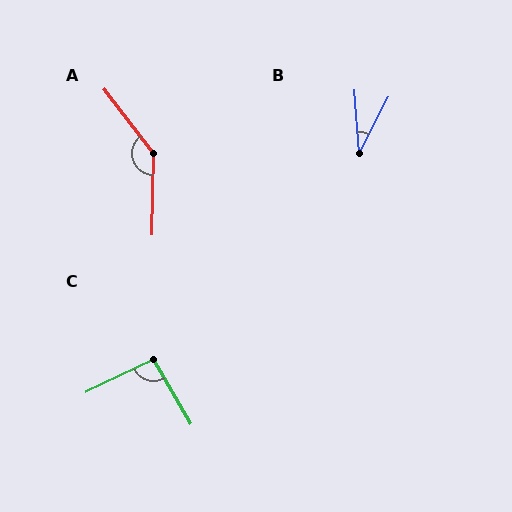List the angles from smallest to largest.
B (31°), C (94°), A (142°).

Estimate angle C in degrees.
Approximately 94 degrees.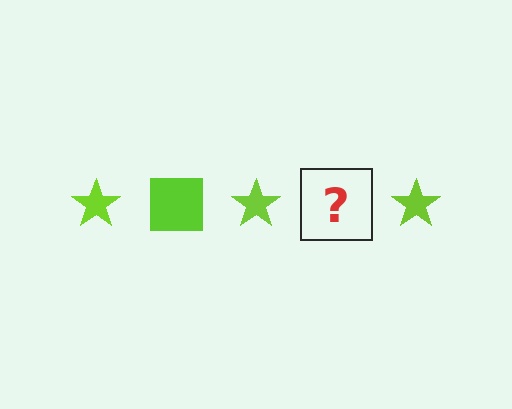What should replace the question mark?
The question mark should be replaced with a lime square.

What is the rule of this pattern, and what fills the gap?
The rule is that the pattern cycles through star, square shapes in lime. The gap should be filled with a lime square.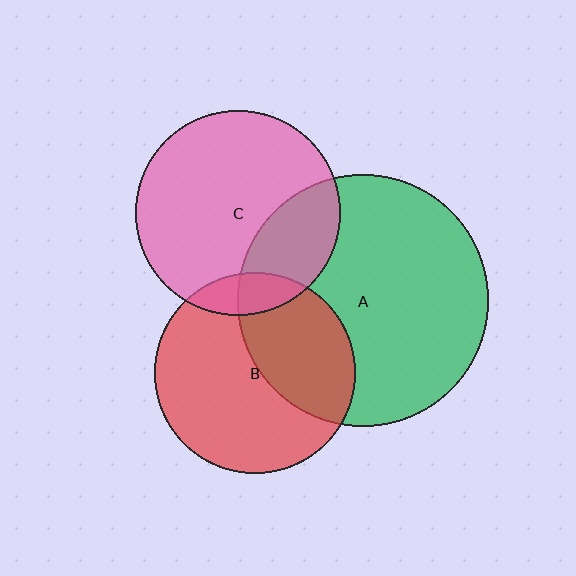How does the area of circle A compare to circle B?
Approximately 1.6 times.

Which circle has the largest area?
Circle A (green).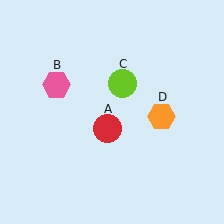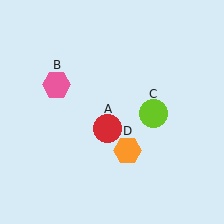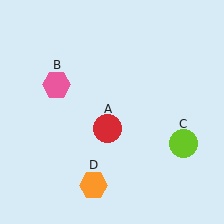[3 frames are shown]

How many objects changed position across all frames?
2 objects changed position: lime circle (object C), orange hexagon (object D).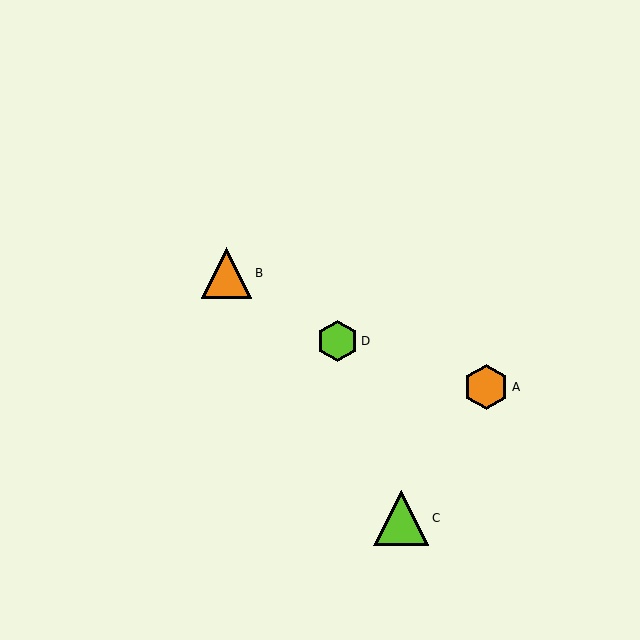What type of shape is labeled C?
Shape C is a lime triangle.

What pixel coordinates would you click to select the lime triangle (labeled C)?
Click at (401, 518) to select the lime triangle C.